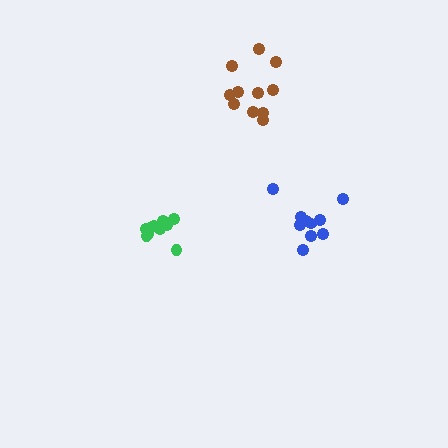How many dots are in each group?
Group 1: 11 dots, Group 2: 10 dots, Group 3: 10 dots (31 total).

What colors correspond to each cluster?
The clusters are colored: brown, blue, green.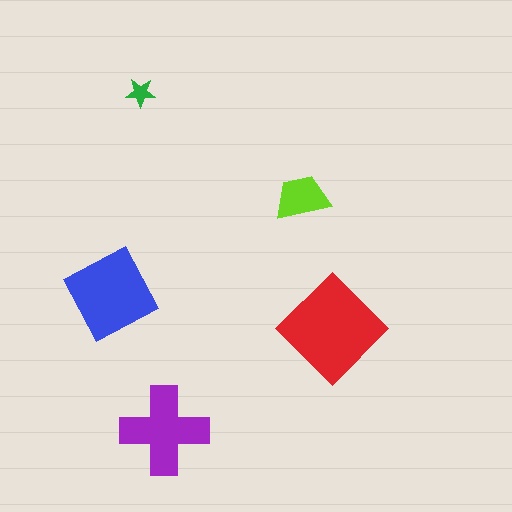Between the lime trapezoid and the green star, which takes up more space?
The lime trapezoid.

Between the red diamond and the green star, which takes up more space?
The red diamond.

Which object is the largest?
The red diamond.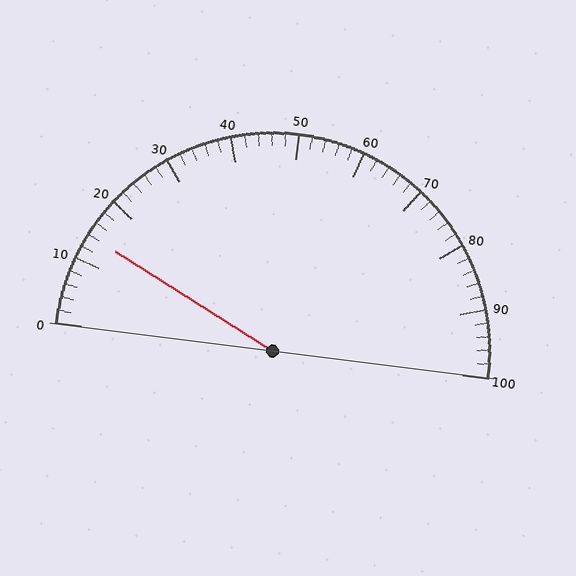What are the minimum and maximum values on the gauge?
The gauge ranges from 0 to 100.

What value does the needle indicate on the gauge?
The needle indicates approximately 14.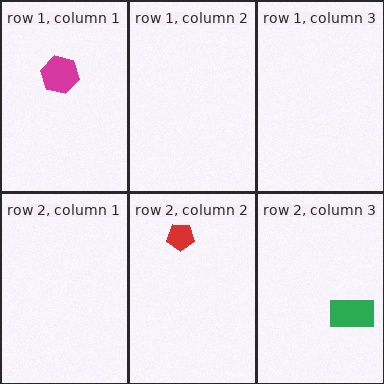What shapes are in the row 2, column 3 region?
The green rectangle.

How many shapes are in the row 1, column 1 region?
1.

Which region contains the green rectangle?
The row 2, column 3 region.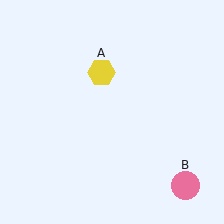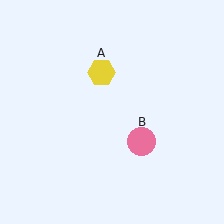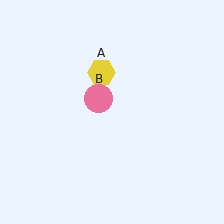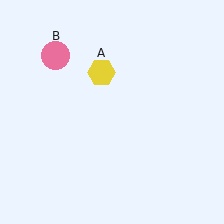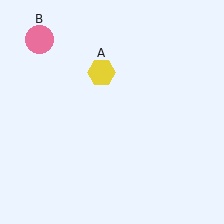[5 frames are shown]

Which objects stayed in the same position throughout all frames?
Yellow hexagon (object A) remained stationary.